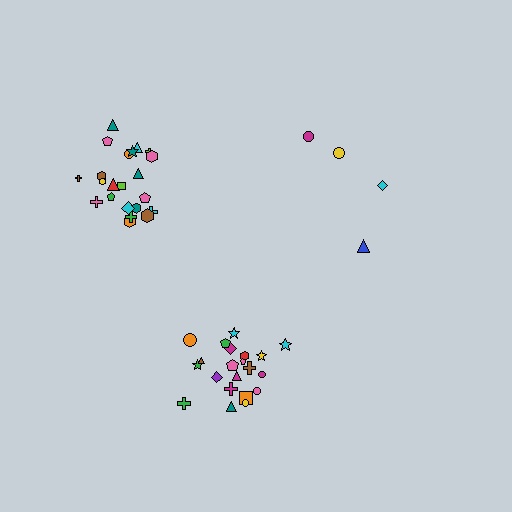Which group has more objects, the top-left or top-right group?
The top-left group.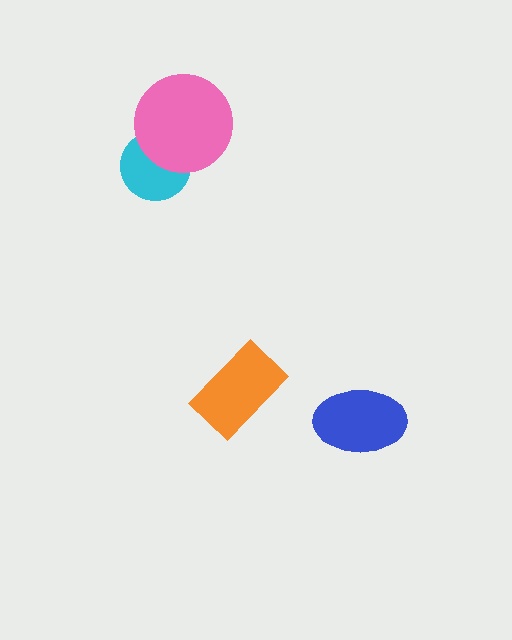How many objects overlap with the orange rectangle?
0 objects overlap with the orange rectangle.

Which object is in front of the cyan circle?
The pink circle is in front of the cyan circle.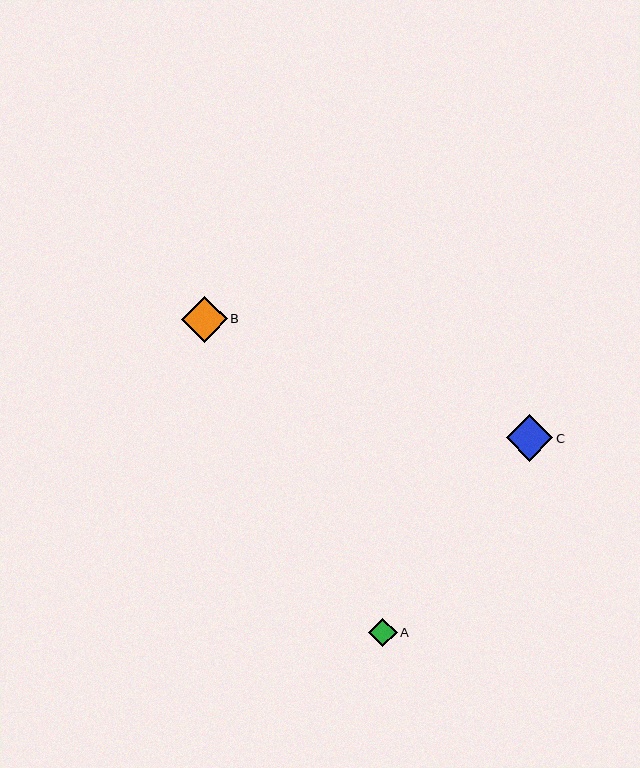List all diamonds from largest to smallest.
From largest to smallest: C, B, A.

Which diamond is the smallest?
Diamond A is the smallest with a size of approximately 29 pixels.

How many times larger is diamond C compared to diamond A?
Diamond C is approximately 1.6 times the size of diamond A.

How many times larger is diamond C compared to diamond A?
Diamond C is approximately 1.6 times the size of diamond A.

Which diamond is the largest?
Diamond C is the largest with a size of approximately 47 pixels.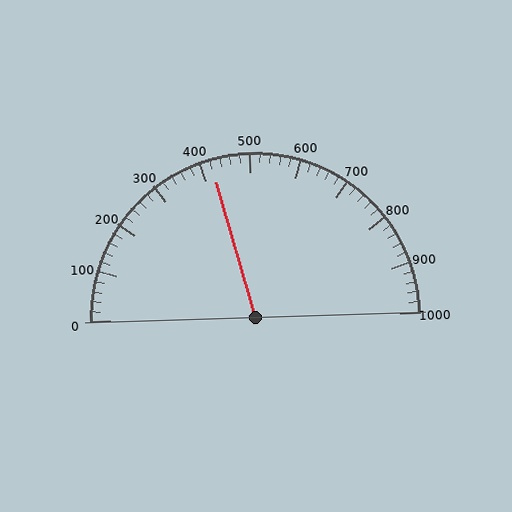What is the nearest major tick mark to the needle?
The nearest major tick mark is 400.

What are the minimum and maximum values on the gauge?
The gauge ranges from 0 to 1000.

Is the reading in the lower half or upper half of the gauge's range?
The reading is in the lower half of the range (0 to 1000).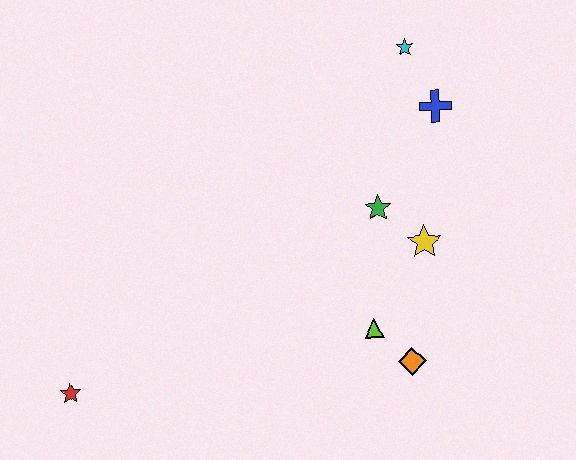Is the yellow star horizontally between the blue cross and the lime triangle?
Yes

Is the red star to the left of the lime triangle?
Yes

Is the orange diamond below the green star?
Yes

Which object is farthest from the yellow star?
The red star is farthest from the yellow star.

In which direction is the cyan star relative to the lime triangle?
The cyan star is above the lime triangle.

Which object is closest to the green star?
The yellow star is closest to the green star.